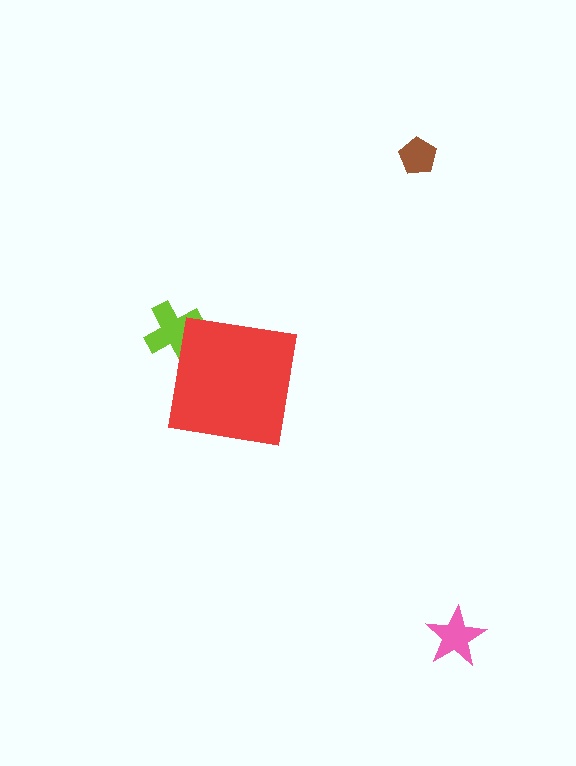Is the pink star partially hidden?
No, the pink star is fully visible.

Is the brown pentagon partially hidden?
No, the brown pentagon is fully visible.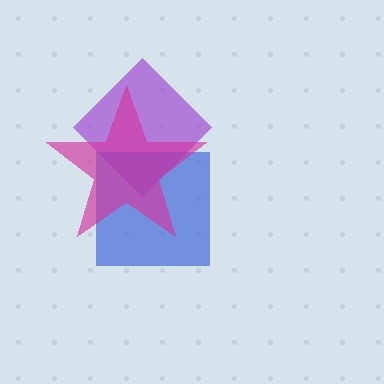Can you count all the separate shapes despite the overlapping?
Yes, there are 3 separate shapes.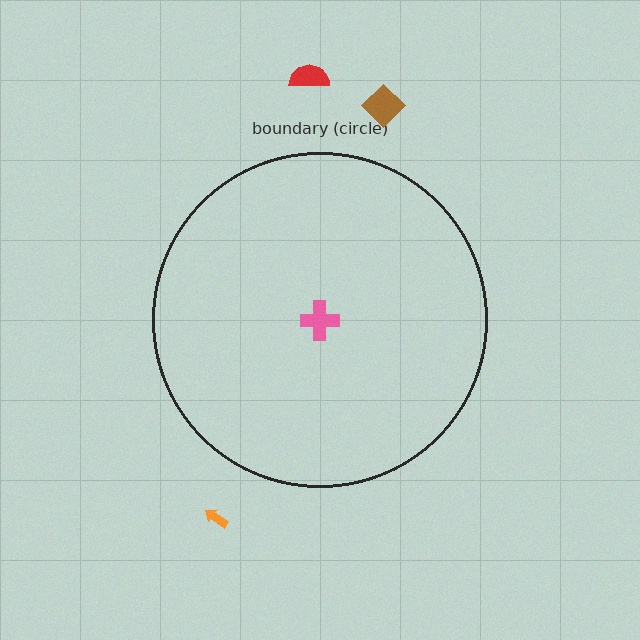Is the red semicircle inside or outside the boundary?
Outside.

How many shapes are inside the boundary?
1 inside, 3 outside.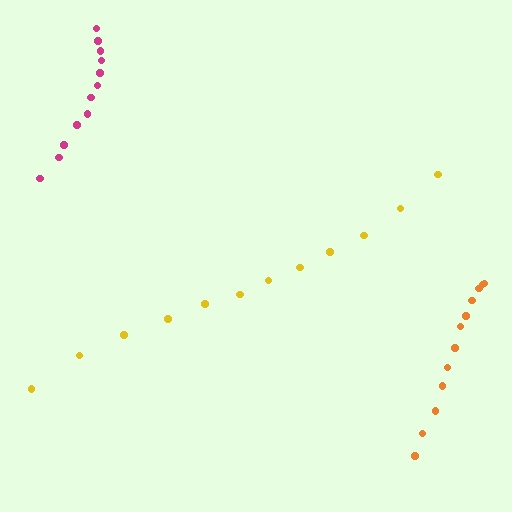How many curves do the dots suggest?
There are 3 distinct paths.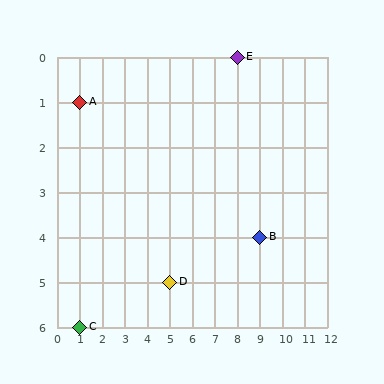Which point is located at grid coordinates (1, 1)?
Point A is at (1, 1).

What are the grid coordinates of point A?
Point A is at grid coordinates (1, 1).